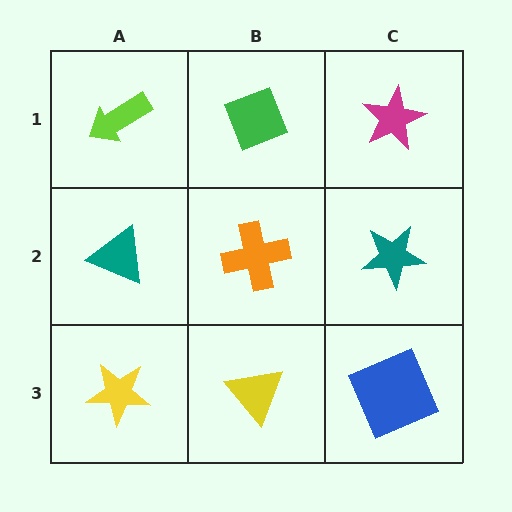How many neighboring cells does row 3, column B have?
3.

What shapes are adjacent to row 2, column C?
A magenta star (row 1, column C), a blue square (row 3, column C), an orange cross (row 2, column B).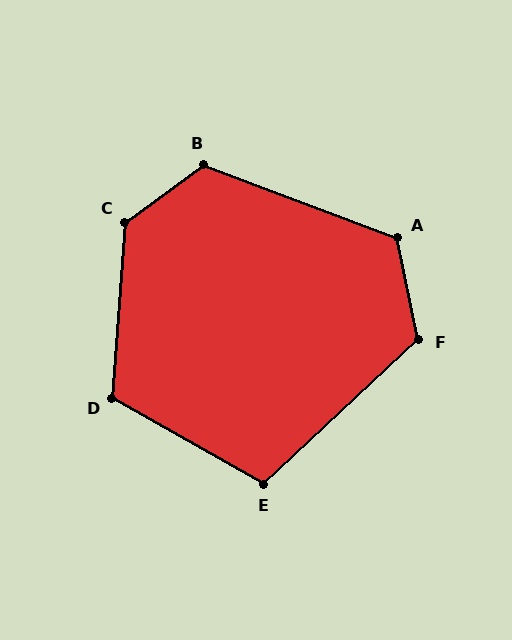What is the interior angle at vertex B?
Approximately 124 degrees (obtuse).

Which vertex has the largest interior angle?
C, at approximately 130 degrees.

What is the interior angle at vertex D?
Approximately 115 degrees (obtuse).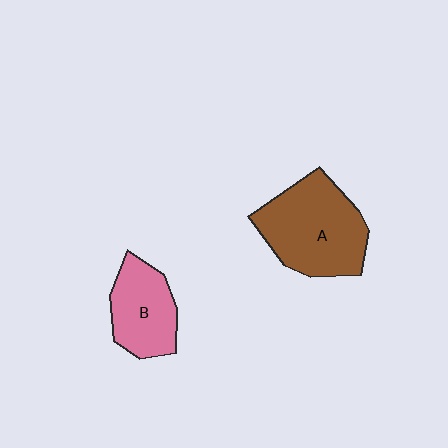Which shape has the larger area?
Shape A (brown).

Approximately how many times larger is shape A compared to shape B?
Approximately 1.5 times.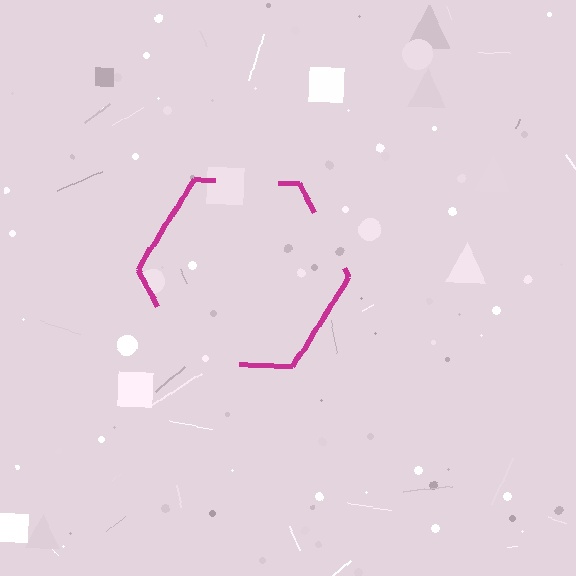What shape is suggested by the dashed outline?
The dashed outline suggests a hexagon.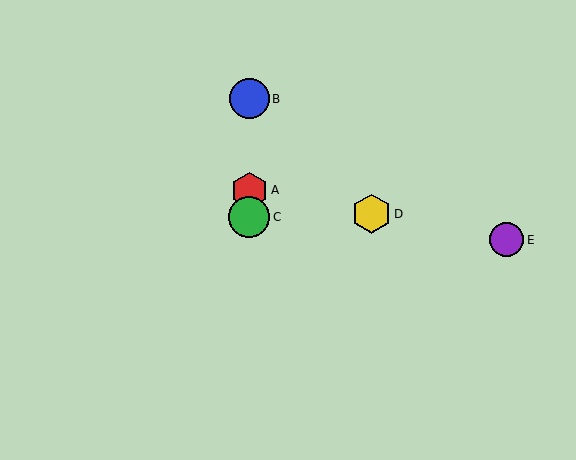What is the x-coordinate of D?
Object D is at x≈371.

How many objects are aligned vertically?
3 objects (A, B, C) are aligned vertically.